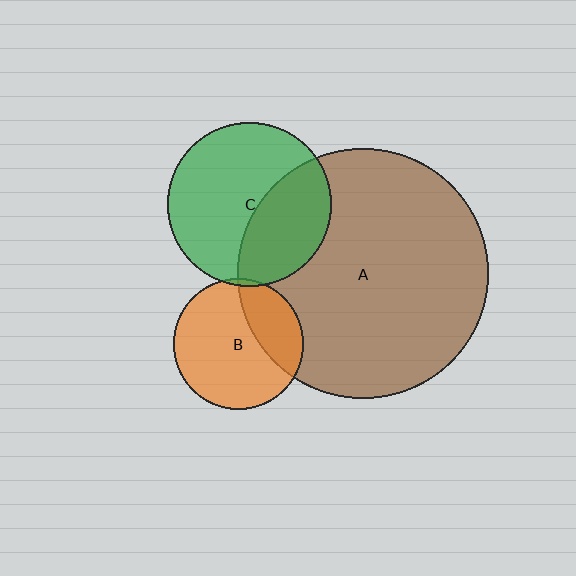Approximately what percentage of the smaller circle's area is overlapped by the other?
Approximately 30%.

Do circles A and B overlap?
Yes.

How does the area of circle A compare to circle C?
Approximately 2.3 times.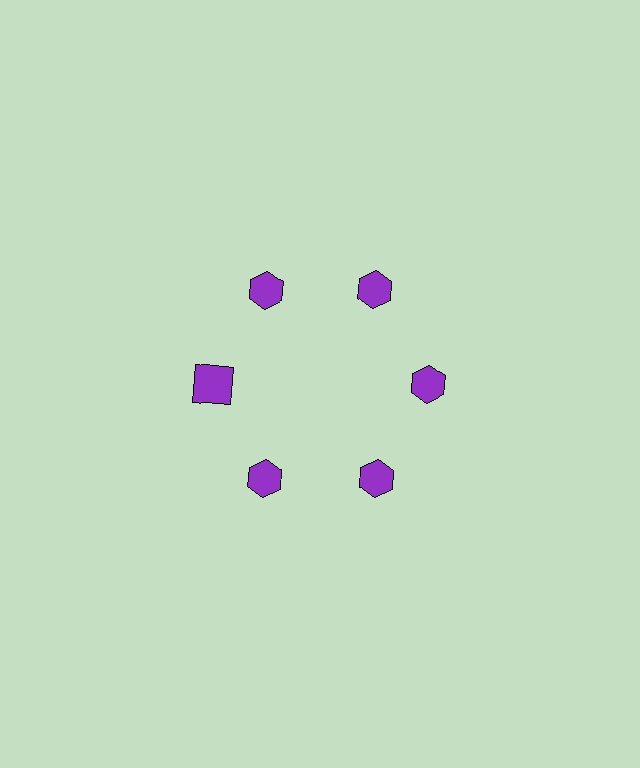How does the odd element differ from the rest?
It has a different shape: square instead of hexagon.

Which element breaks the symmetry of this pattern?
The purple square at roughly the 9 o'clock position breaks the symmetry. All other shapes are purple hexagons.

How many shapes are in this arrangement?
There are 6 shapes arranged in a ring pattern.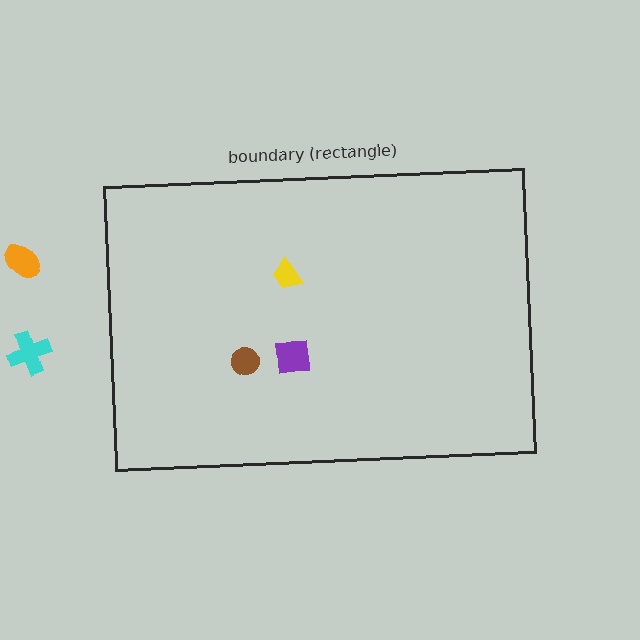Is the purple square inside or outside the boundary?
Inside.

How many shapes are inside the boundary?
3 inside, 2 outside.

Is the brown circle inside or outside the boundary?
Inside.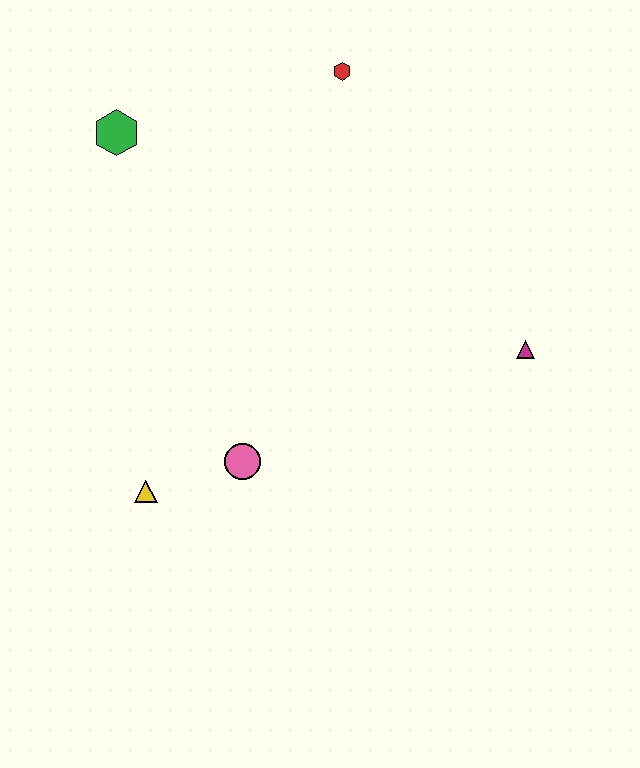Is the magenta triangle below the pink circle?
No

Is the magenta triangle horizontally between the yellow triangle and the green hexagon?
No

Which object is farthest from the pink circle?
The red hexagon is farthest from the pink circle.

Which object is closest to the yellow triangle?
The pink circle is closest to the yellow triangle.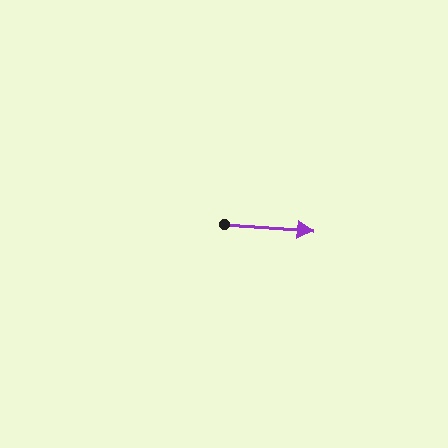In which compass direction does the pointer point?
East.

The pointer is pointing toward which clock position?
Roughly 3 o'clock.